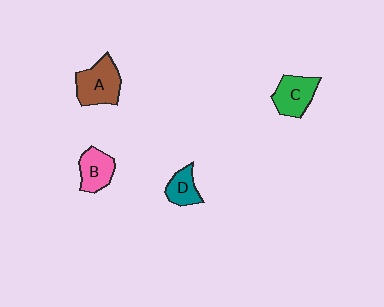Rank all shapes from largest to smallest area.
From largest to smallest: A (brown), C (green), B (pink), D (teal).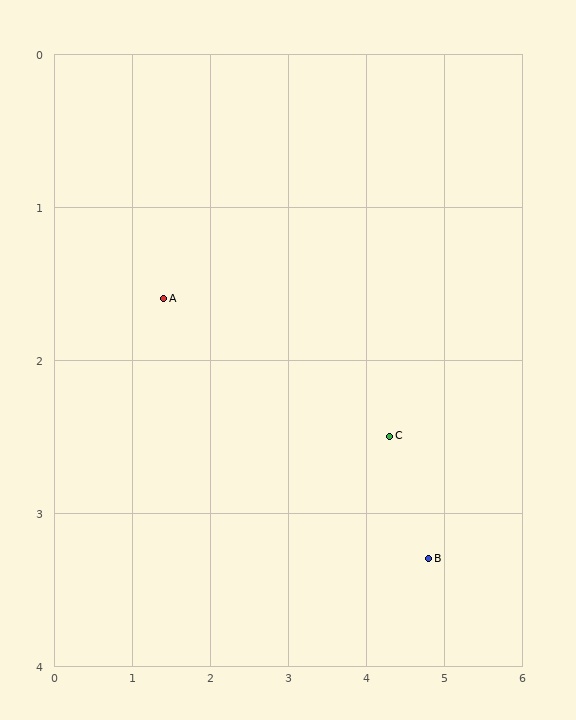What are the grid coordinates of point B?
Point B is at approximately (4.8, 3.3).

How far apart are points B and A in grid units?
Points B and A are about 3.8 grid units apart.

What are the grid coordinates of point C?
Point C is at approximately (4.3, 2.5).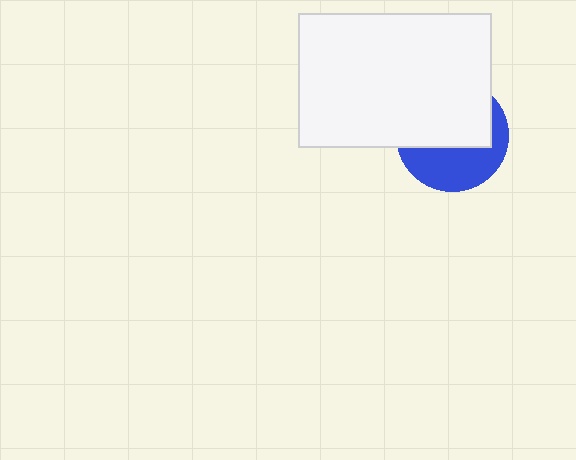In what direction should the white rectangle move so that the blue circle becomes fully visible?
The white rectangle should move up. That is the shortest direction to clear the overlap and leave the blue circle fully visible.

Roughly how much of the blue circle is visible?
A small part of it is visible (roughly 44%).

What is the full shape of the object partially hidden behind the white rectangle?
The partially hidden object is a blue circle.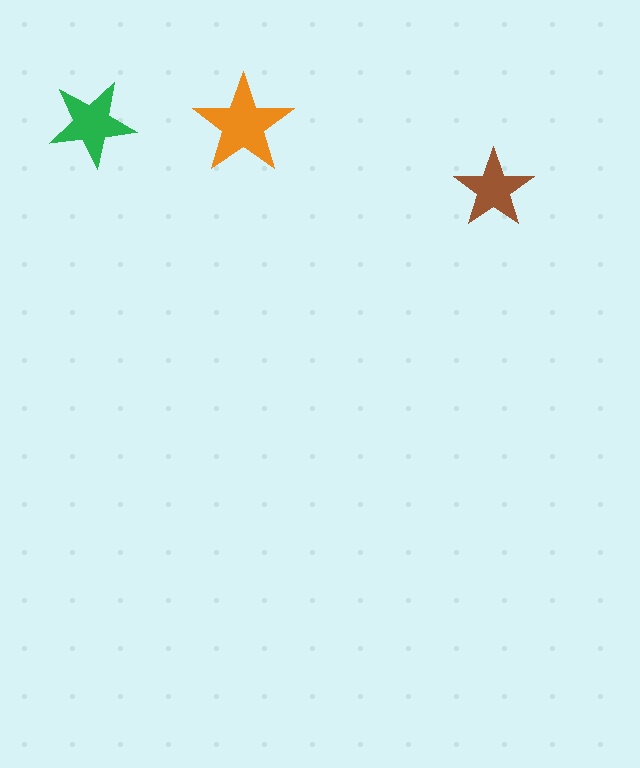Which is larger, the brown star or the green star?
The green one.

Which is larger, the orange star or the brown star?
The orange one.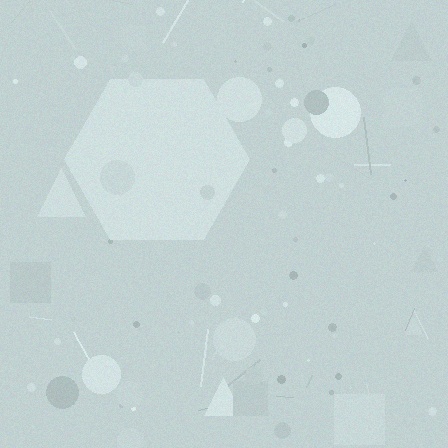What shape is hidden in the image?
A hexagon is hidden in the image.